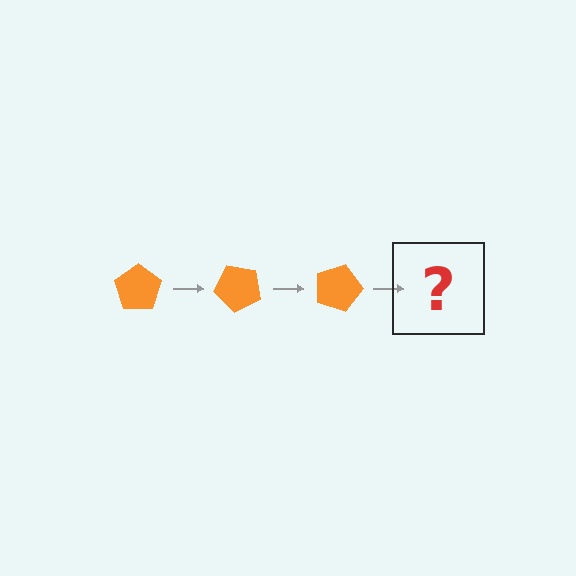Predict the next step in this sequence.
The next step is an orange pentagon rotated 135 degrees.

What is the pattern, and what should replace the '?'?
The pattern is that the pentagon rotates 45 degrees each step. The '?' should be an orange pentagon rotated 135 degrees.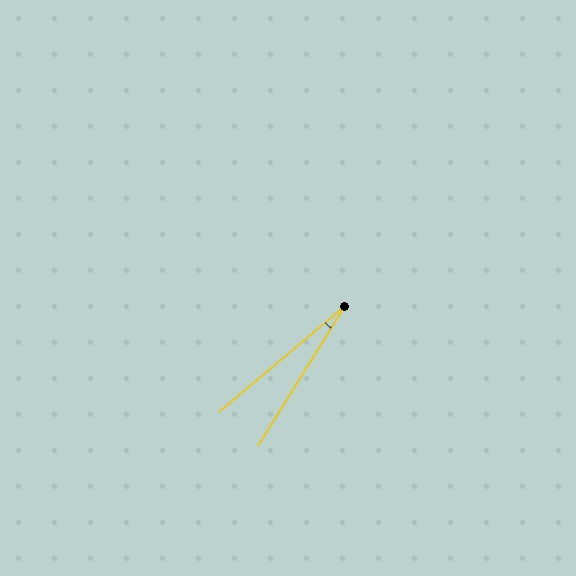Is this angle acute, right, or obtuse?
It is acute.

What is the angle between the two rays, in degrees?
Approximately 18 degrees.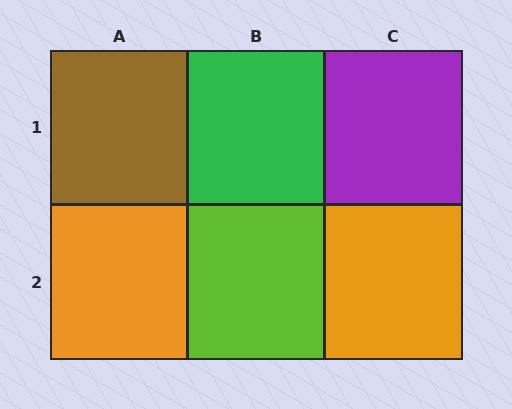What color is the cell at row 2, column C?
Orange.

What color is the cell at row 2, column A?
Orange.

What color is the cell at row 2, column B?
Lime.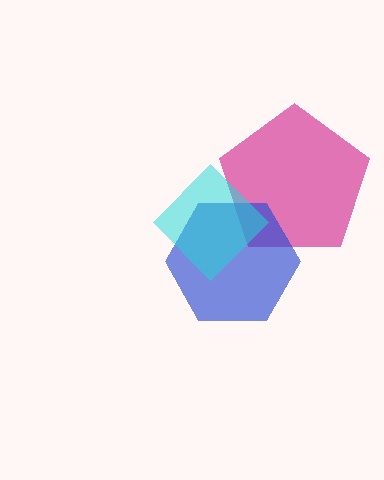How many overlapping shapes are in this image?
There are 3 overlapping shapes in the image.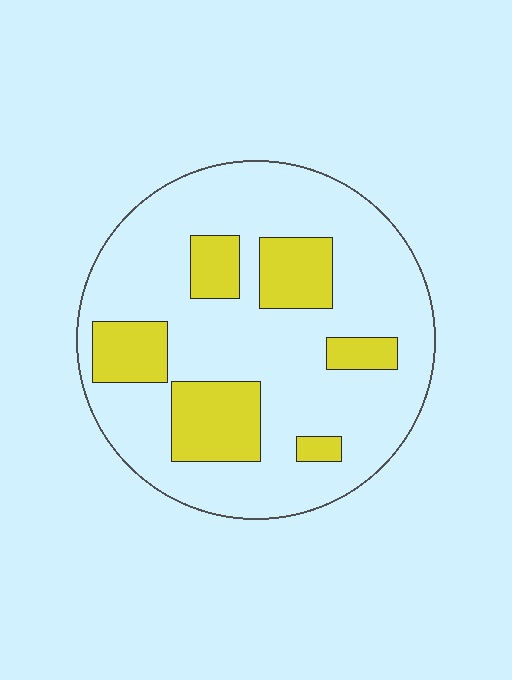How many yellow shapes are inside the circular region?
6.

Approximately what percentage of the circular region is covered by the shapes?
Approximately 25%.